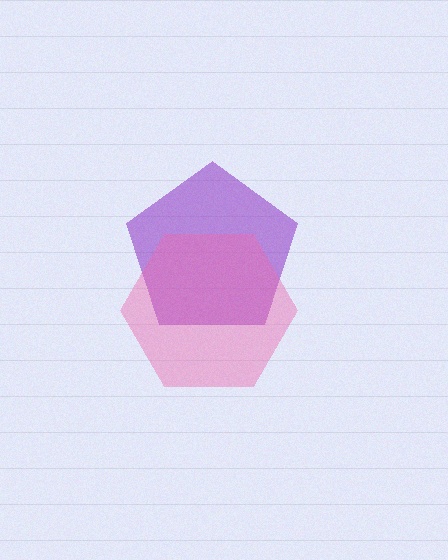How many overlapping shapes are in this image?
There are 2 overlapping shapes in the image.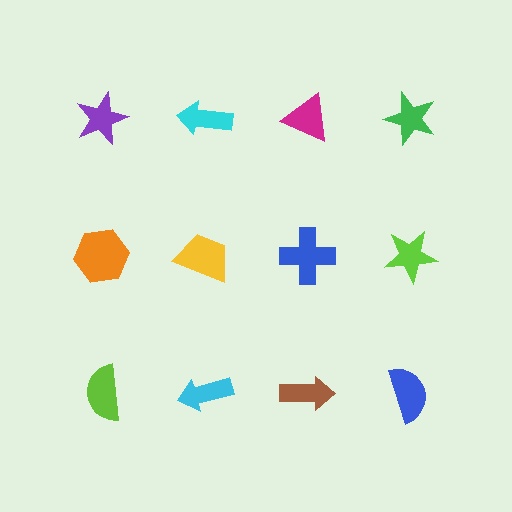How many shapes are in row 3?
4 shapes.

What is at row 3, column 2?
A cyan arrow.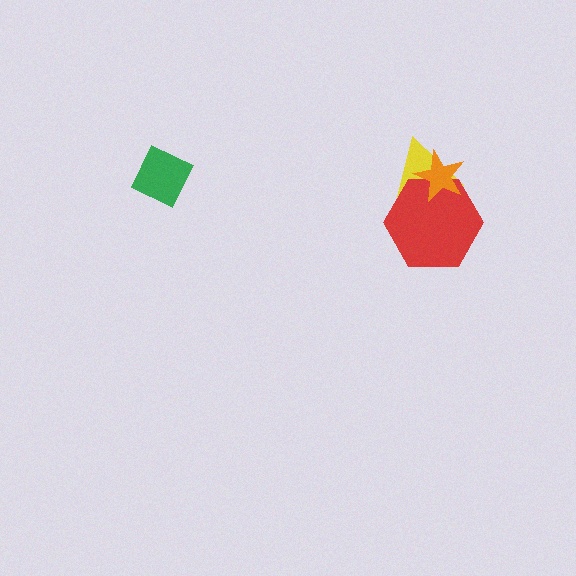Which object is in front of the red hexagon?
The orange star is in front of the red hexagon.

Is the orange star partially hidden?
No, no other shape covers it.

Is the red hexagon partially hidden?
Yes, it is partially covered by another shape.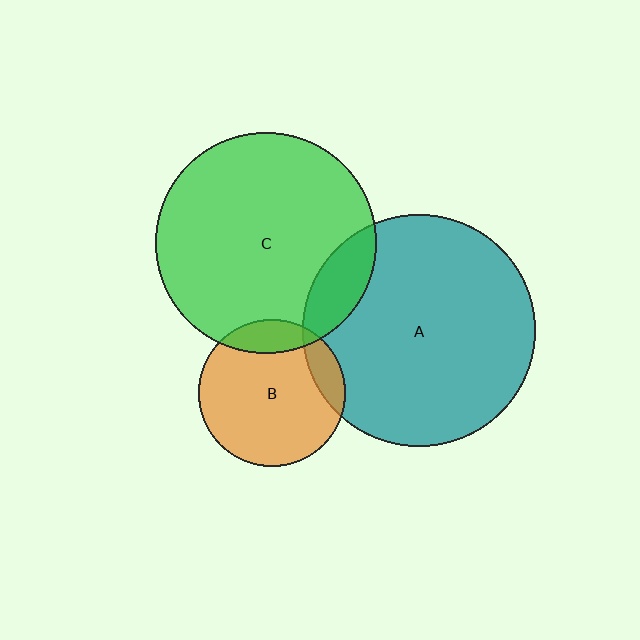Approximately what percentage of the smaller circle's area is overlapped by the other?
Approximately 10%.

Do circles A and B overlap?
Yes.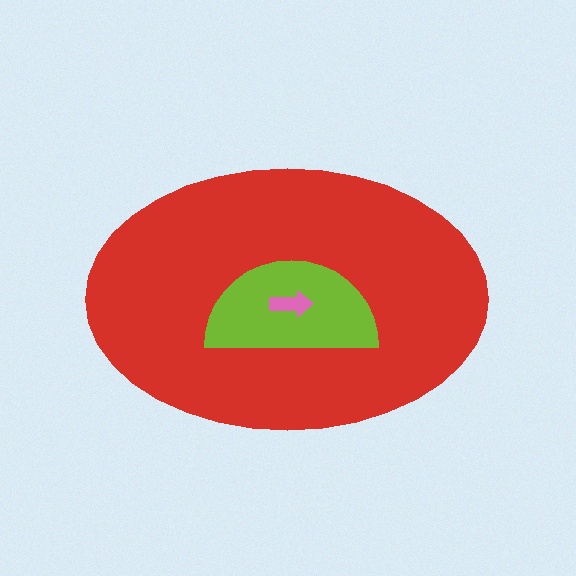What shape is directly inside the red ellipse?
The lime semicircle.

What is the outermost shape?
The red ellipse.